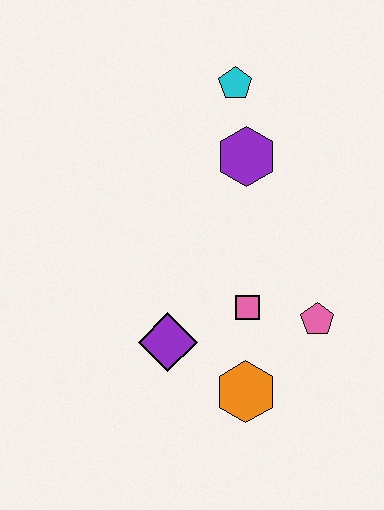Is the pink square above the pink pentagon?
Yes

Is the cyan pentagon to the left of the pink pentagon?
Yes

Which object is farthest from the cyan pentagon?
The orange hexagon is farthest from the cyan pentagon.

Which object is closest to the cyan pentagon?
The purple hexagon is closest to the cyan pentagon.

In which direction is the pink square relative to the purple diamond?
The pink square is to the right of the purple diamond.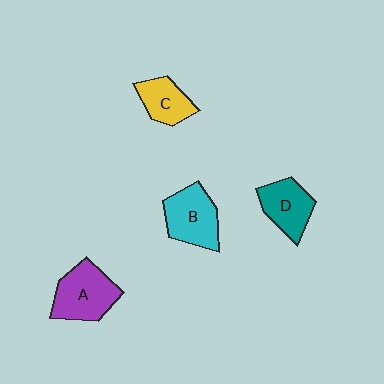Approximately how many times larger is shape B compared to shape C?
Approximately 1.4 times.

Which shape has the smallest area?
Shape C (yellow).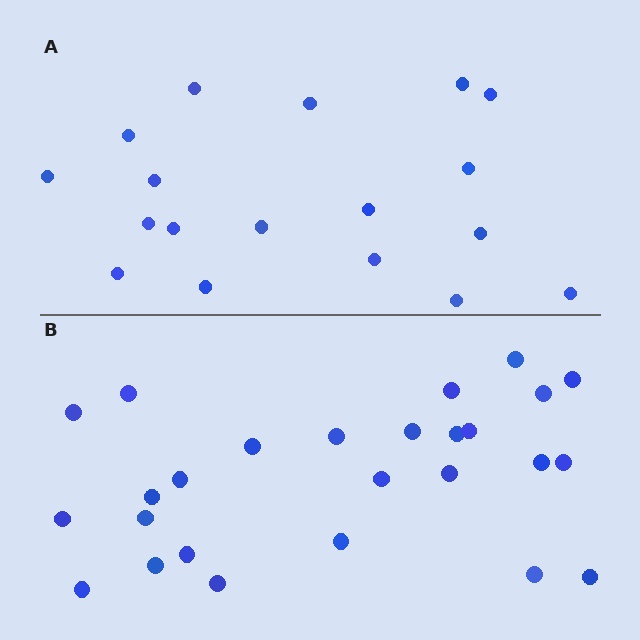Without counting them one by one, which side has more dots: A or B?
Region B (the bottom region) has more dots.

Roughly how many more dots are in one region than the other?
Region B has roughly 8 or so more dots than region A.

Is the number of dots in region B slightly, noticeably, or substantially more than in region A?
Region B has noticeably more, but not dramatically so. The ratio is roughly 1.4 to 1.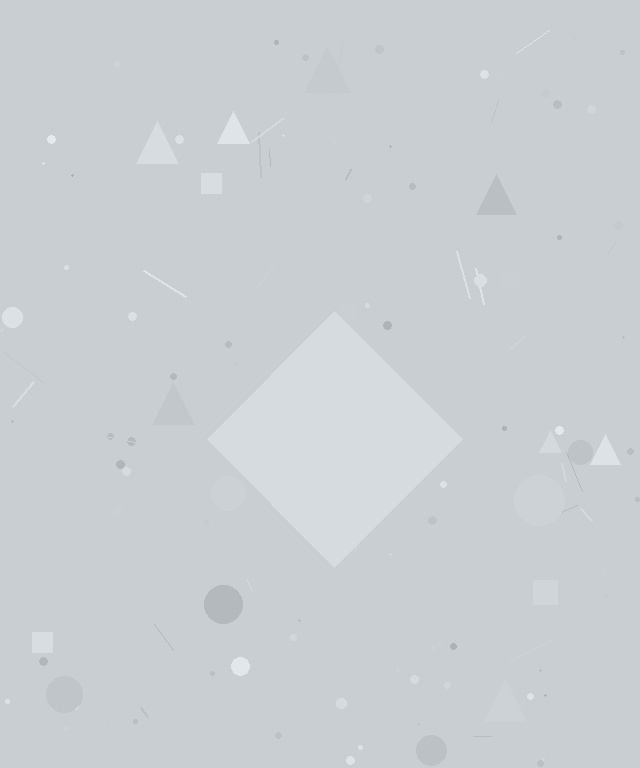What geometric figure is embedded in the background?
A diamond is embedded in the background.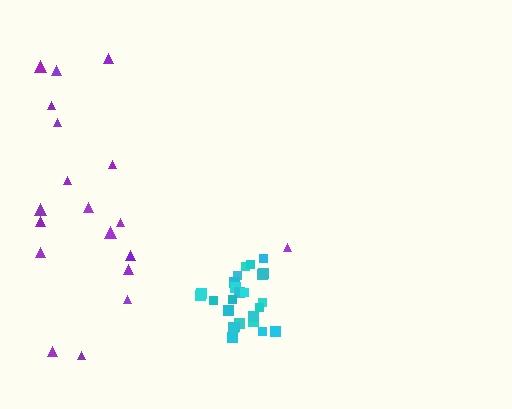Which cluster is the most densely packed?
Cyan.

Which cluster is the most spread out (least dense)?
Purple.